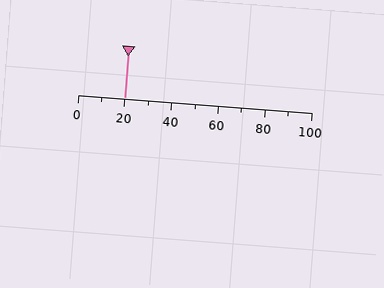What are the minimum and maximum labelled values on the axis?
The axis runs from 0 to 100.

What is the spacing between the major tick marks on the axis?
The major ticks are spaced 20 apart.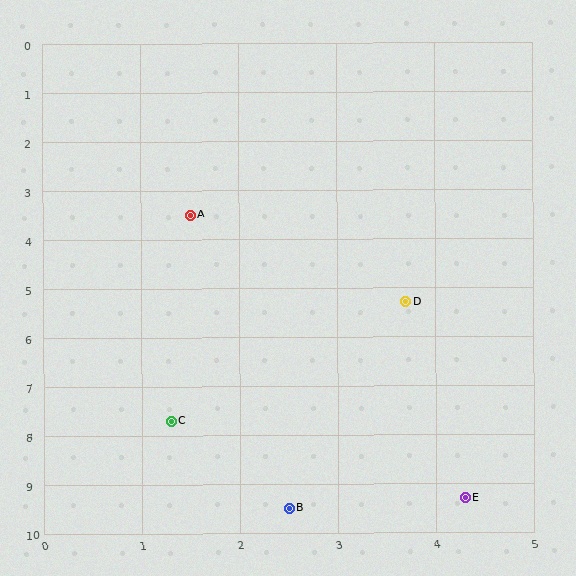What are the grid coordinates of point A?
Point A is at approximately (1.5, 3.5).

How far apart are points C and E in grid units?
Points C and E are about 3.4 grid units apart.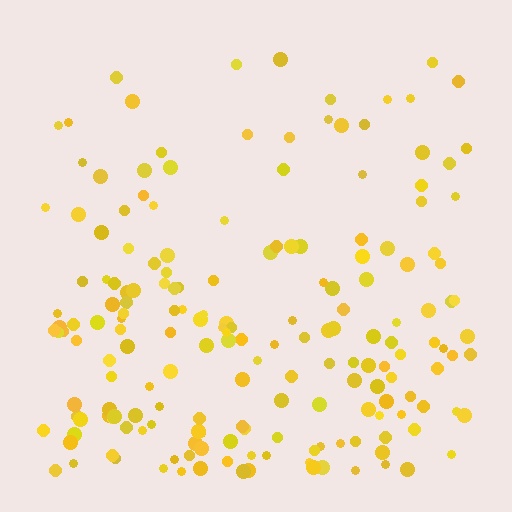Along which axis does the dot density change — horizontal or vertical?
Vertical.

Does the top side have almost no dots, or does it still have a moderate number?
Still a moderate number, just noticeably fewer than the bottom.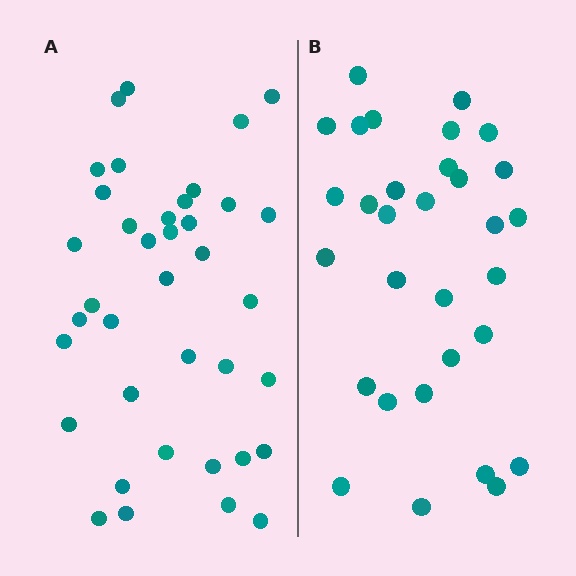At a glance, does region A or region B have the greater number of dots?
Region A (the left region) has more dots.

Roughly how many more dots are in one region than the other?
Region A has roughly 8 or so more dots than region B.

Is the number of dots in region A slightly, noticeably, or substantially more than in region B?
Region A has only slightly more — the two regions are fairly close. The ratio is roughly 1.2 to 1.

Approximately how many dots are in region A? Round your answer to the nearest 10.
About 40 dots. (The exact count is 38, which rounds to 40.)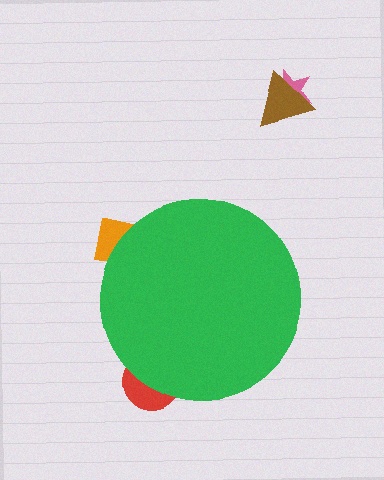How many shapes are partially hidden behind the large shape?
2 shapes are partially hidden.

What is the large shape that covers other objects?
A green circle.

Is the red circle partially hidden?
Yes, the red circle is partially hidden behind the green circle.